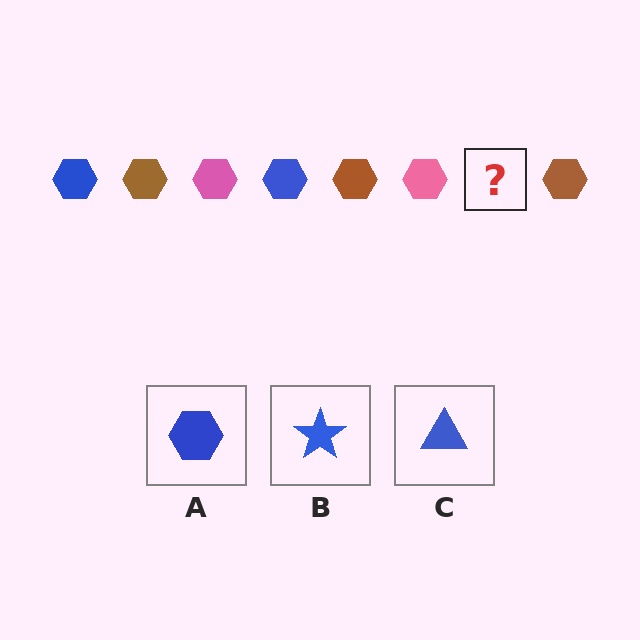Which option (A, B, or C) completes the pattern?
A.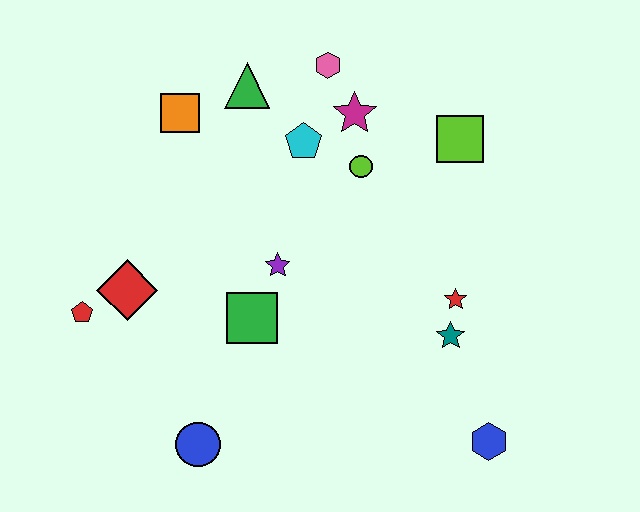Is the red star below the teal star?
No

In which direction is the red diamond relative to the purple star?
The red diamond is to the left of the purple star.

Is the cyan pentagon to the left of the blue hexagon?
Yes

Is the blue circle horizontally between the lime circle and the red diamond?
Yes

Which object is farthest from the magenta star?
The blue circle is farthest from the magenta star.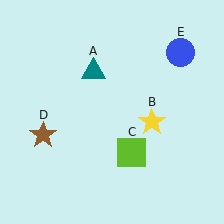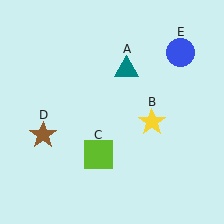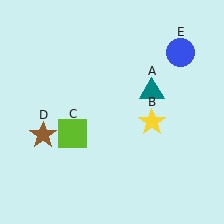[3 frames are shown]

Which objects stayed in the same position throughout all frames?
Yellow star (object B) and brown star (object D) and blue circle (object E) remained stationary.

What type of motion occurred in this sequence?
The teal triangle (object A), lime square (object C) rotated clockwise around the center of the scene.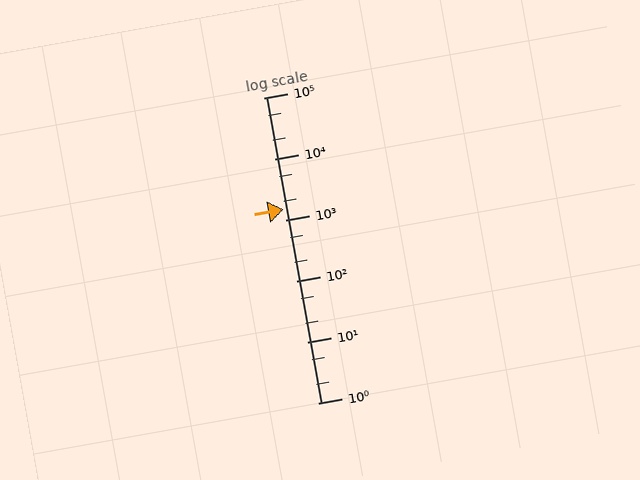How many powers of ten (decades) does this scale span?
The scale spans 5 decades, from 1 to 100000.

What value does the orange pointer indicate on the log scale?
The pointer indicates approximately 1500.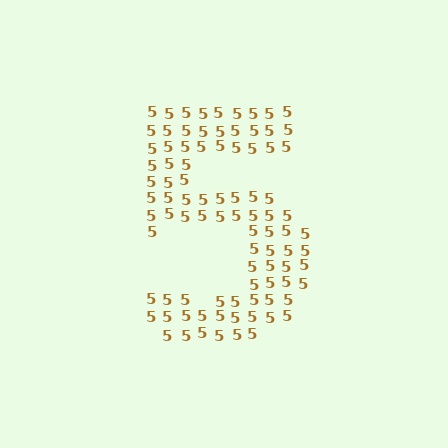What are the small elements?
The small elements are digit 5's.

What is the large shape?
The large shape is the digit 5.